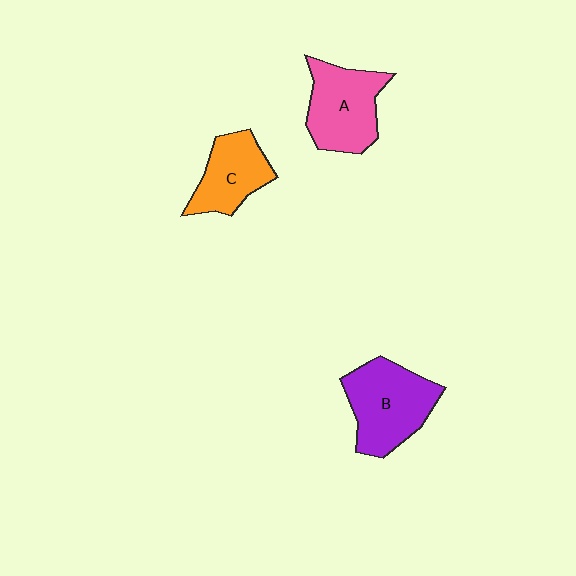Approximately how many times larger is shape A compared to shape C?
Approximately 1.3 times.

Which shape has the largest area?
Shape B (purple).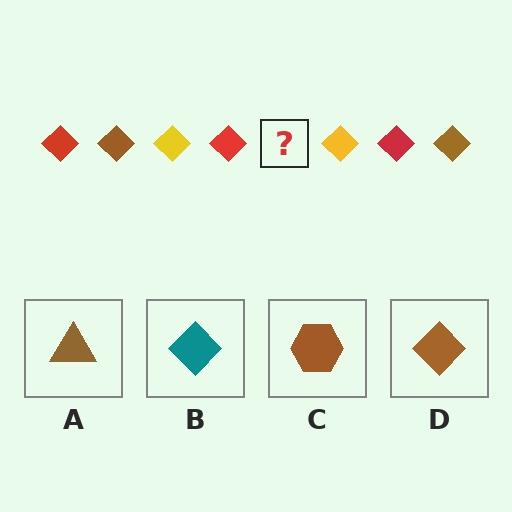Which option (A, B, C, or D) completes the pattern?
D.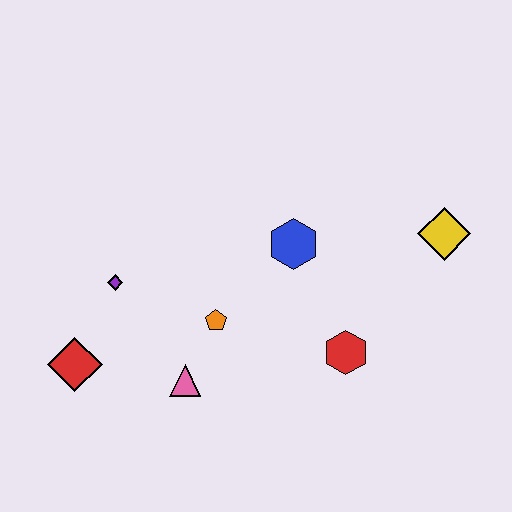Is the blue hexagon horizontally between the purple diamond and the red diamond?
No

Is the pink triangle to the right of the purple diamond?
Yes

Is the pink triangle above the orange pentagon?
No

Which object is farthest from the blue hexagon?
The red diamond is farthest from the blue hexagon.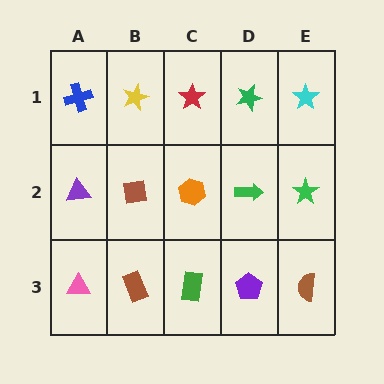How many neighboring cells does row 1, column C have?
3.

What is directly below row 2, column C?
A green rectangle.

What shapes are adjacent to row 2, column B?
A yellow star (row 1, column B), a brown rectangle (row 3, column B), a purple triangle (row 2, column A), an orange hexagon (row 2, column C).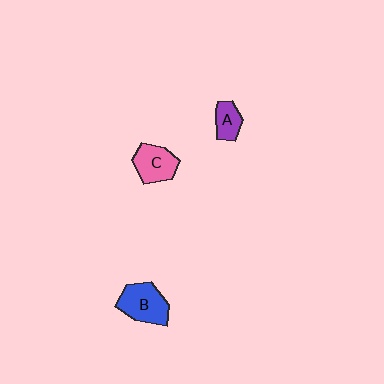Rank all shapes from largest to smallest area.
From largest to smallest: B (blue), C (pink), A (purple).